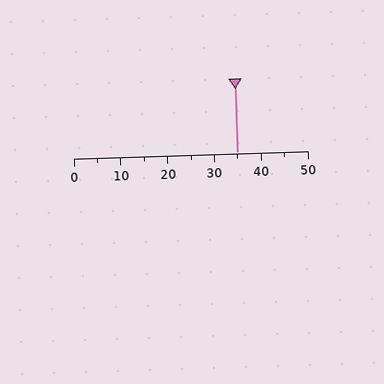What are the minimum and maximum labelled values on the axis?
The axis runs from 0 to 50.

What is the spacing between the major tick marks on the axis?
The major ticks are spaced 10 apart.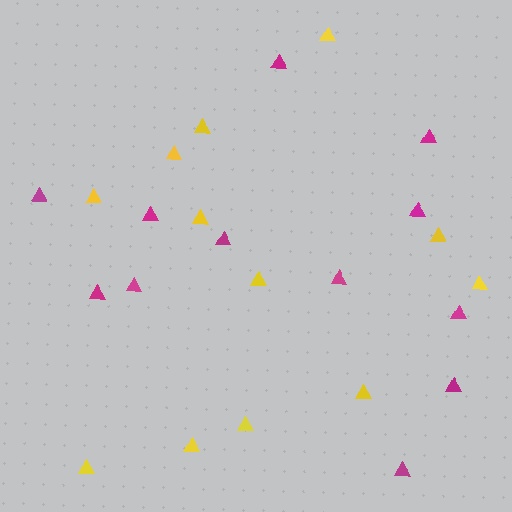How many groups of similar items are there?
There are 2 groups: one group of yellow triangles (12) and one group of magenta triangles (12).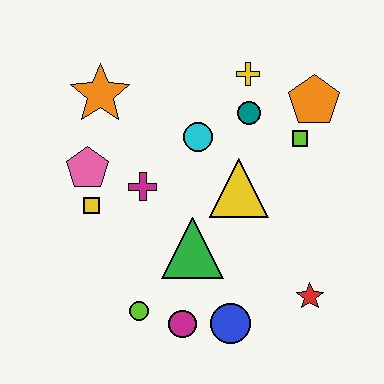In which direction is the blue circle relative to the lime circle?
The blue circle is to the right of the lime circle.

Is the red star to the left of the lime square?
No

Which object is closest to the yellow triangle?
The cyan circle is closest to the yellow triangle.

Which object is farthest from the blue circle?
The orange star is farthest from the blue circle.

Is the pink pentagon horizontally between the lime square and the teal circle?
No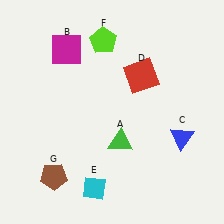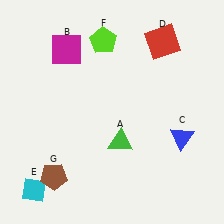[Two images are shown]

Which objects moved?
The objects that moved are: the red square (D), the cyan diamond (E).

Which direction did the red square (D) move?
The red square (D) moved up.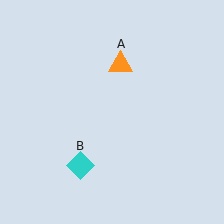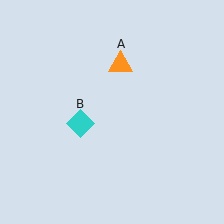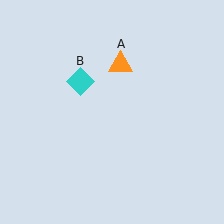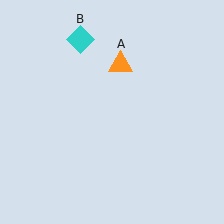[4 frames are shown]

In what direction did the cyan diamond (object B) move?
The cyan diamond (object B) moved up.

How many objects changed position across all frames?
1 object changed position: cyan diamond (object B).